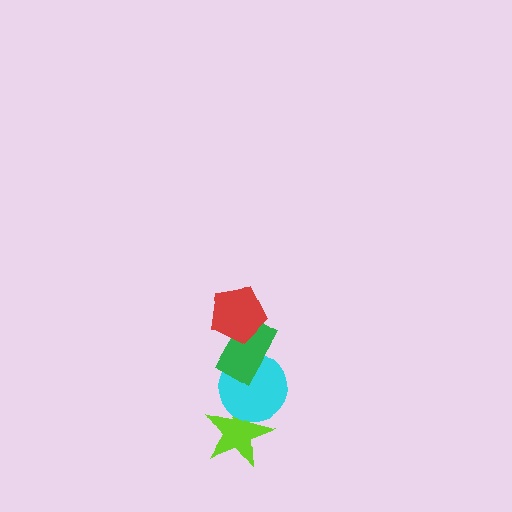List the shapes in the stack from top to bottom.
From top to bottom: the red pentagon, the green rectangle, the cyan circle, the lime star.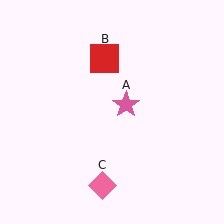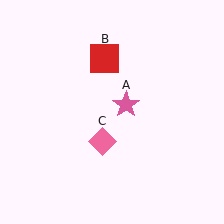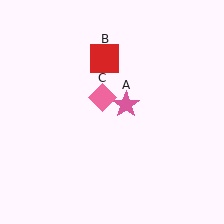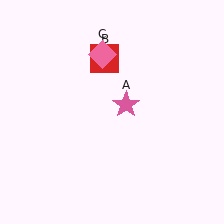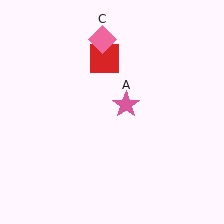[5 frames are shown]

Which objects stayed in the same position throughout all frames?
Pink star (object A) and red square (object B) remained stationary.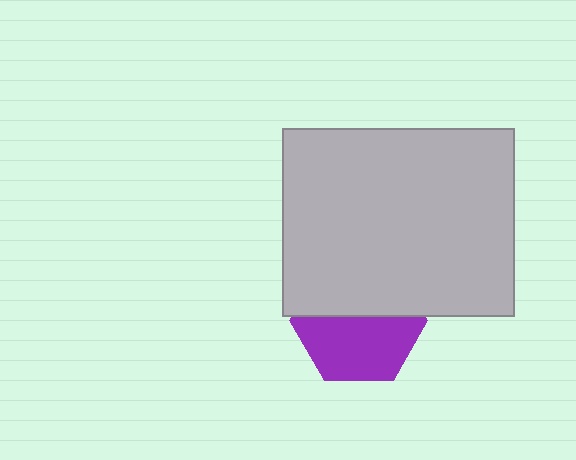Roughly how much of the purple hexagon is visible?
About half of it is visible (roughly 54%).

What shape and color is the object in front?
The object in front is a light gray rectangle.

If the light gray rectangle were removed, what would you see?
You would see the complete purple hexagon.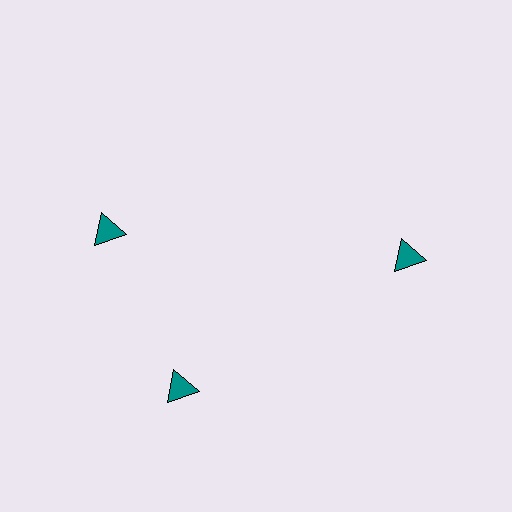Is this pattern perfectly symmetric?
No. The 3 teal triangles are arranged in a ring, but one element near the 11 o'clock position is rotated out of alignment along the ring, breaking the 3-fold rotational symmetry.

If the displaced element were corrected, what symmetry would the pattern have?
It would have 3-fold rotational symmetry — the pattern would map onto itself every 120 degrees.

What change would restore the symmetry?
The symmetry would be restored by rotating it back into even spacing with its neighbors so that all 3 triangles sit at equal angles and equal distance from the center.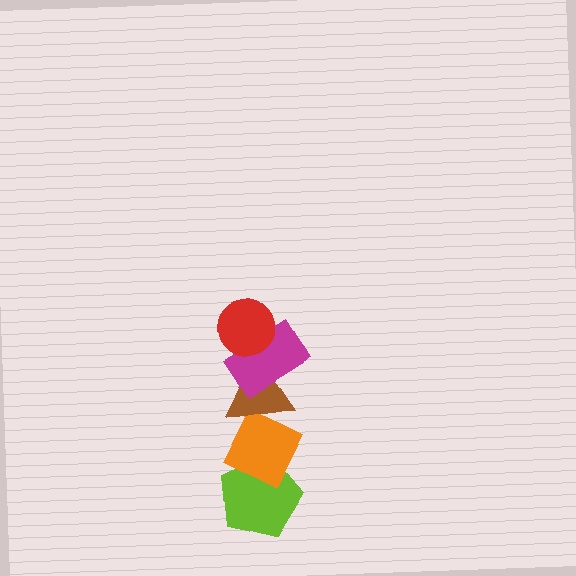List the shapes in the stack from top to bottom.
From top to bottom: the red circle, the magenta rectangle, the brown triangle, the orange diamond, the lime pentagon.